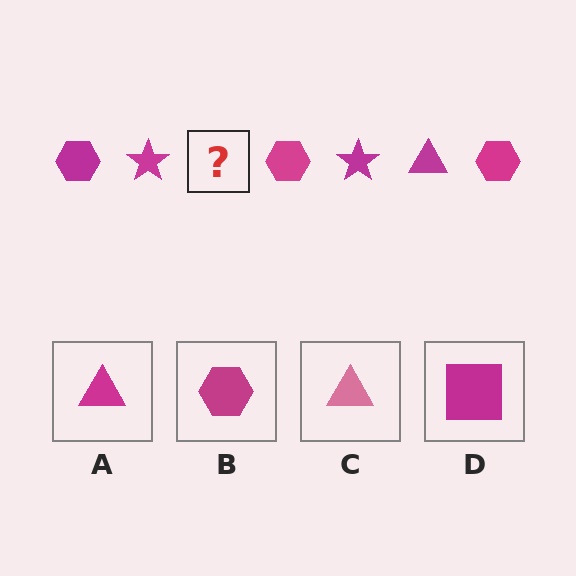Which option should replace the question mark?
Option A.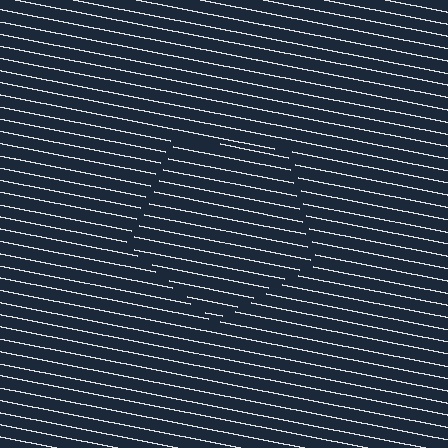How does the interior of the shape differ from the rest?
The interior of the shape contains the same grating, shifted by half a period — the contour is defined by the phase discontinuity where line-ends from the inner and outer gratings abut.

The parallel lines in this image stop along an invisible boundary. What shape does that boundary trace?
An illusory pentagon. The interior of the shape contains the same grating, shifted by half a period — the contour is defined by the phase discontinuity where line-ends from the inner and outer gratings abut.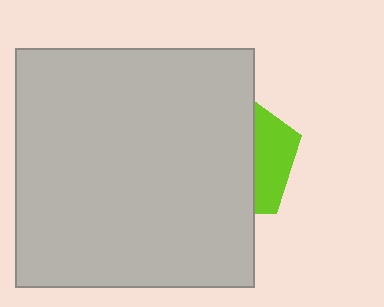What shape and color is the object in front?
The object in front is a light gray square.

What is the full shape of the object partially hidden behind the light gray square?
The partially hidden object is a lime pentagon.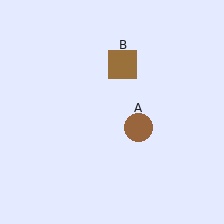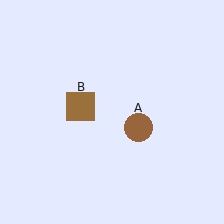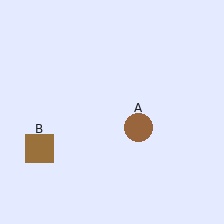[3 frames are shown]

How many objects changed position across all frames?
1 object changed position: brown square (object B).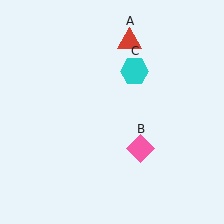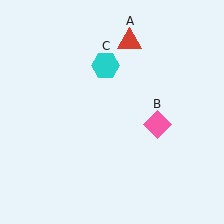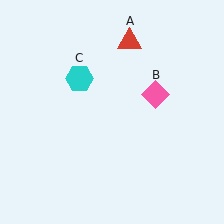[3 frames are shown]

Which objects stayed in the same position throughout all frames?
Red triangle (object A) remained stationary.